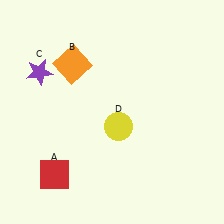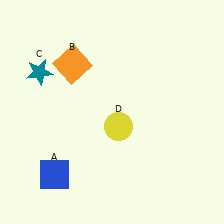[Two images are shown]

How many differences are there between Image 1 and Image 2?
There are 2 differences between the two images.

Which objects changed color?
A changed from red to blue. C changed from purple to teal.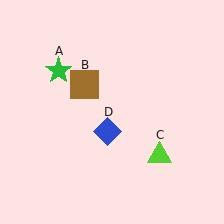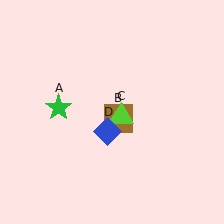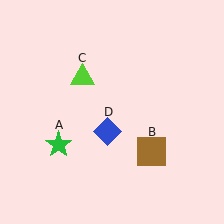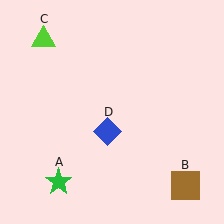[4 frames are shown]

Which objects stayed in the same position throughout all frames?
Blue diamond (object D) remained stationary.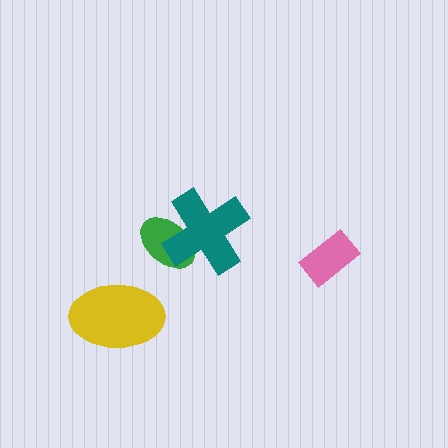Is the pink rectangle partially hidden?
No, no other shape covers it.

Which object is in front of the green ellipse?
The teal cross is in front of the green ellipse.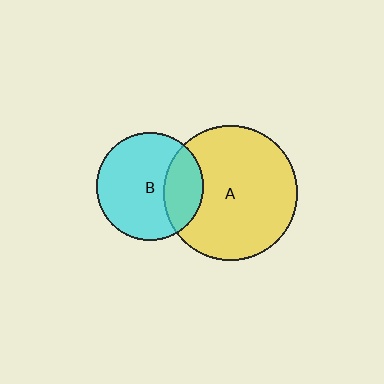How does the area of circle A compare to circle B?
Approximately 1.6 times.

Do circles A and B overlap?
Yes.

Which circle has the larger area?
Circle A (yellow).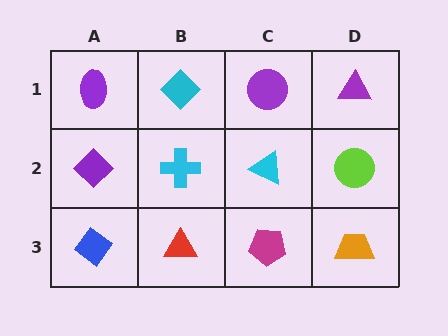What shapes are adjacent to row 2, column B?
A cyan diamond (row 1, column B), a red triangle (row 3, column B), a purple diamond (row 2, column A), a cyan triangle (row 2, column C).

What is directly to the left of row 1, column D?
A purple circle.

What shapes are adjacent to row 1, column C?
A cyan triangle (row 2, column C), a cyan diamond (row 1, column B), a purple triangle (row 1, column D).